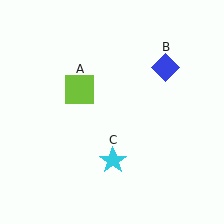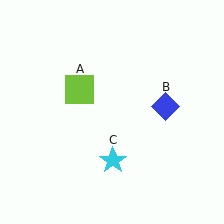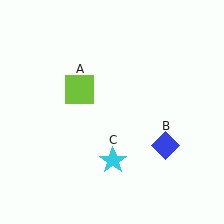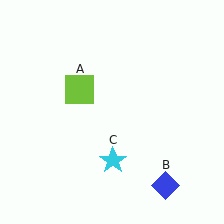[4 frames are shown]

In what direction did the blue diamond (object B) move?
The blue diamond (object B) moved down.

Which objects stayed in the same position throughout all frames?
Lime square (object A) and cyan star (object C) remained stationary.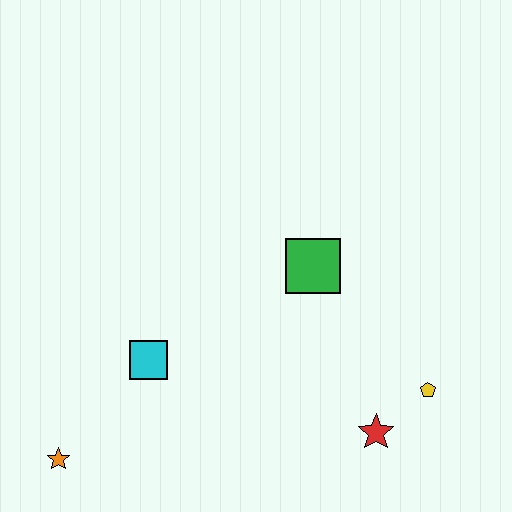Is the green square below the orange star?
No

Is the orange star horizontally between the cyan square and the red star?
No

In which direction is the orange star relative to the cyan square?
The orange star is below the cyan square.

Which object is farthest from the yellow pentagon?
The orange star is farthest from the yellow pentagon.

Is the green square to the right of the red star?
No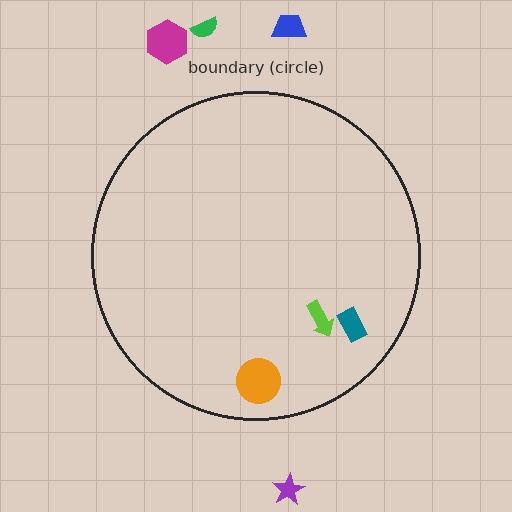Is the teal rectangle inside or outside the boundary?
Inside.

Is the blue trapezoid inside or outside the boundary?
Outside.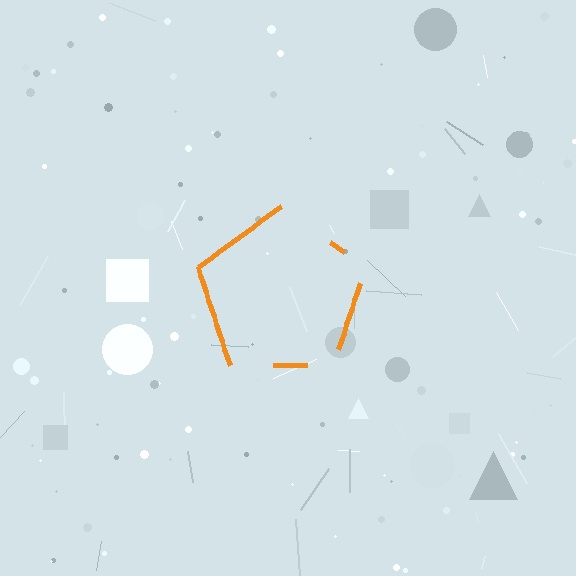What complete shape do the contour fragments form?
The contour fragments form a pentagon.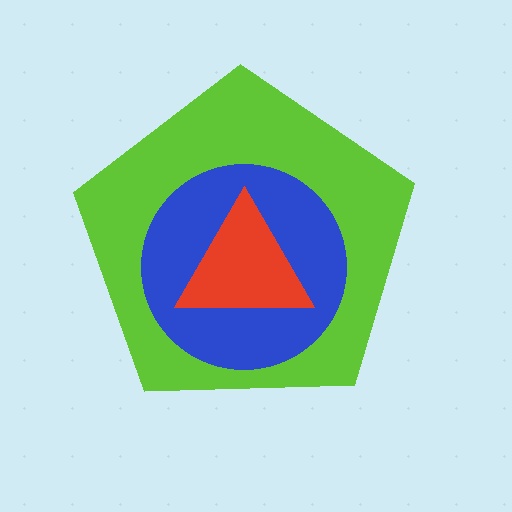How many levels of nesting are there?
3.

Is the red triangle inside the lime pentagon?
Yes.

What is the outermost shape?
The lime pentagon.